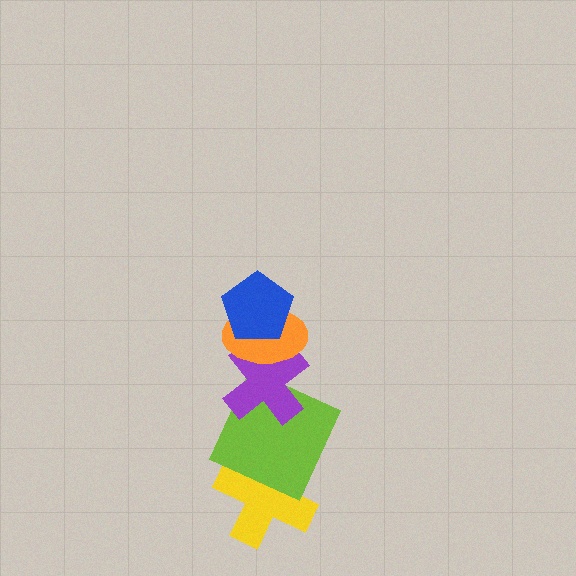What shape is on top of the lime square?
The purple cross is on top of the lime square.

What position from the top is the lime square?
The lime square is 4th from the top.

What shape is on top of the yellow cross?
The lime square is on top of the yellow cross.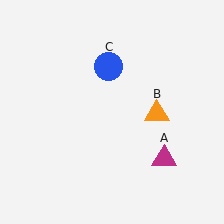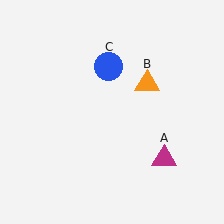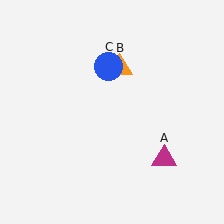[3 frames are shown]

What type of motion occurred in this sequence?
The orange triangle (object B) rotated counterclockwise around the center of the scene.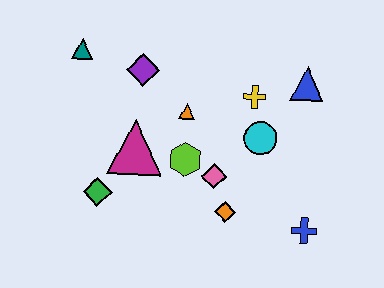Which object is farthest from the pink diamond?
The teal triangle is farthest from the pink diamond.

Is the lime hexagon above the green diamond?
Yes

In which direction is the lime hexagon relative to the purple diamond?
The lime hexagon is below the purple diamond.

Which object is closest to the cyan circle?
The yellow cross is closest to the cyan circle.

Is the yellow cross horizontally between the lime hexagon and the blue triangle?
Yes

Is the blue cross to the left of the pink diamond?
No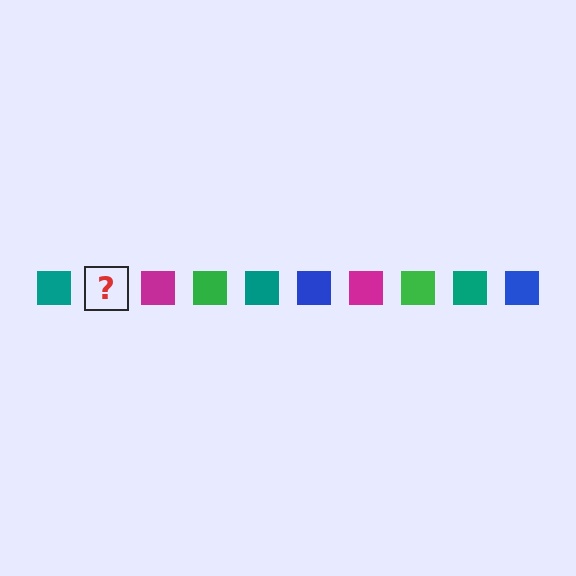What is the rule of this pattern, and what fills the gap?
The rule is that the pattern cycles through teal, blue, magenta, green squares. The gap should be filled with a blue square.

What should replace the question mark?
The question mark should be replaced with a blue square.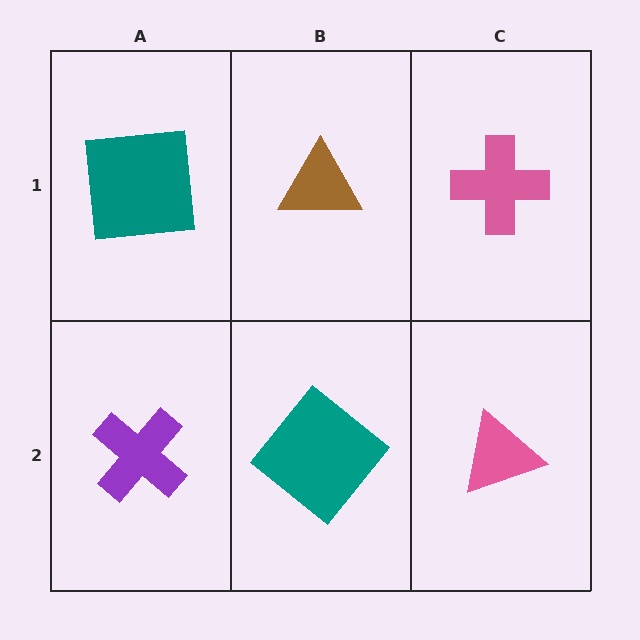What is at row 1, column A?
A teal square.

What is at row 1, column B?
A brown triangle.